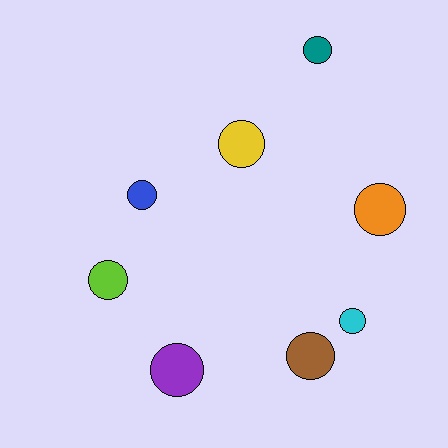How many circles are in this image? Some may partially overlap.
There are 8 circles.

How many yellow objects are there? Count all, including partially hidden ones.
There is 1 yellow object.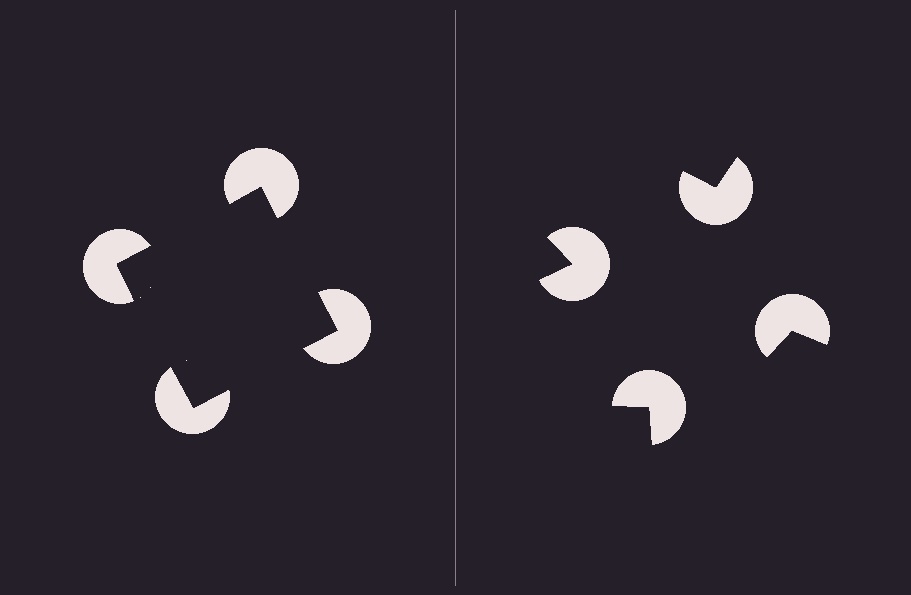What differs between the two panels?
The pac-man discs are positioned identically on both sides; only the wedge orientations differ. On the left they align to a square; on the right they are misaligned.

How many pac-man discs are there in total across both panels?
8 — 4 on each side.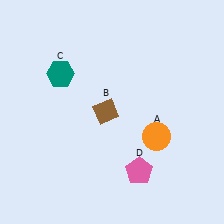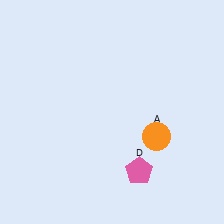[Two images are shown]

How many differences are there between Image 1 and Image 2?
There are 2 differences between the two images.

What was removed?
The brown diamond (B), the teal hexagon (C) were removed in Image 2.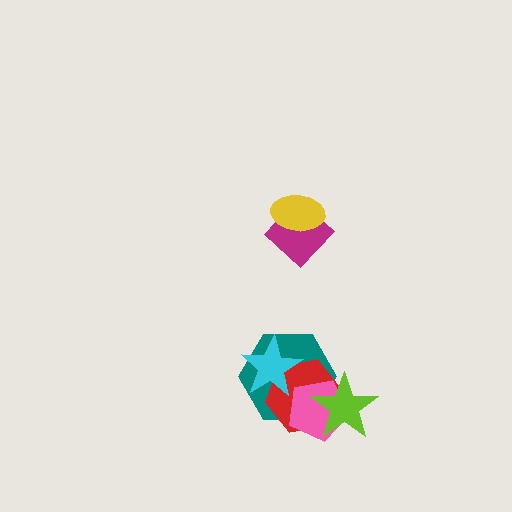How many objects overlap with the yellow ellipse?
1 object overlaps with the yellow ellipse.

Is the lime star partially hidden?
No, no other shape covers it.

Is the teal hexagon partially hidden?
Yes, it is partially covered by another shape.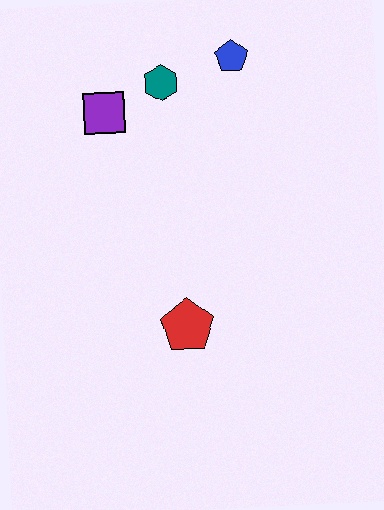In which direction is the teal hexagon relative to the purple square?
The teal hexagon is to the right of the purple square.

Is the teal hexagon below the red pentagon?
No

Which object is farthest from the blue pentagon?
The red pentagon is farthest from the blue pentagon.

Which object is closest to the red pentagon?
The purple square is closest to the red pentagon.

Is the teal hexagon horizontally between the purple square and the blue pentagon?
Yes